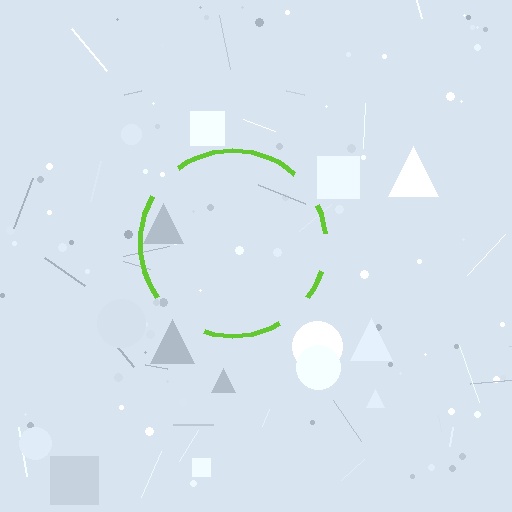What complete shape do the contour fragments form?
The contour fragments form a circle.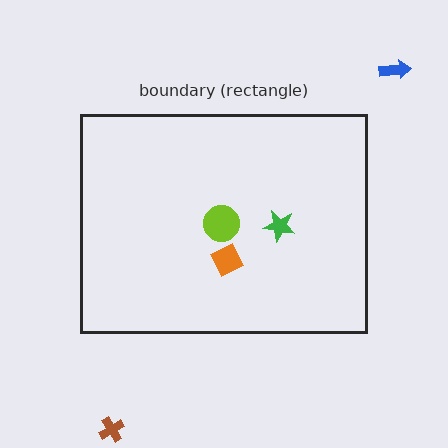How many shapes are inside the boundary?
3 inside, 2 outside.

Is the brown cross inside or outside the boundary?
Outside.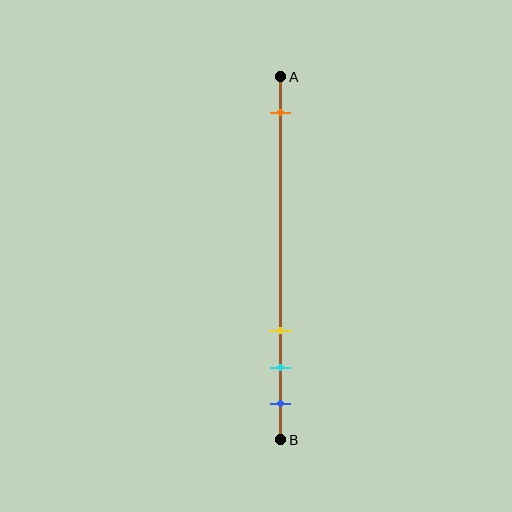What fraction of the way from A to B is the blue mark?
The blue mark is approximately 90% (0.9) of the way from A to B.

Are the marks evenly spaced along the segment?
No, the marks are not evenly spaced.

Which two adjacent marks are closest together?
The cyan and blue marks are the closest adjacent pair.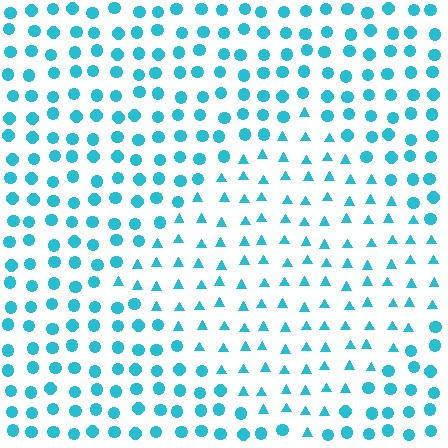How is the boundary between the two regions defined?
The boundary is defined by a change in element shape: triangles inside vs. circles outside. All elements share the same color and spacing.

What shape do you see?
I see a diamond.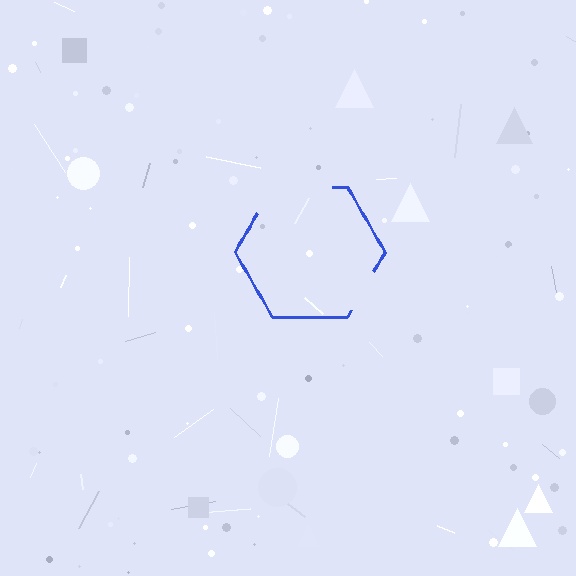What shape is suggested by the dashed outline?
The dashed outline suggests a hexagon.